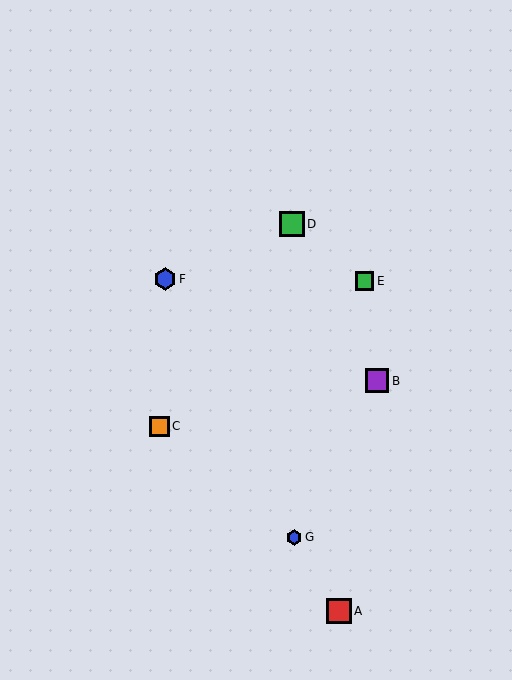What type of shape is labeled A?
Shape A is a red square.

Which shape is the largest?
The red square (labeled A) is the largest.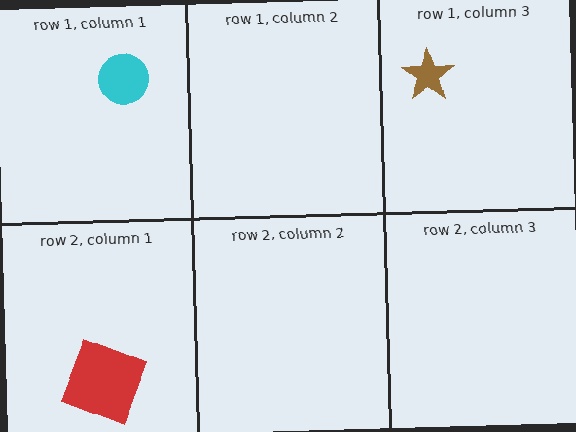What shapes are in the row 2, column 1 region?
The red square.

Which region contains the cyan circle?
The row 1, column 1 region.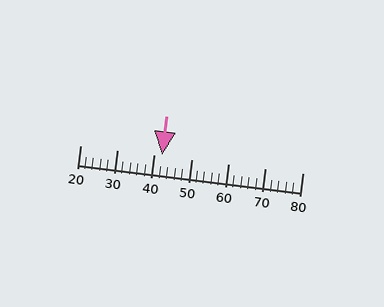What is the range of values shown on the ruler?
The ruler shows values from 20 to 80.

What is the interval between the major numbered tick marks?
The major tick marks are spaced 10 units apart.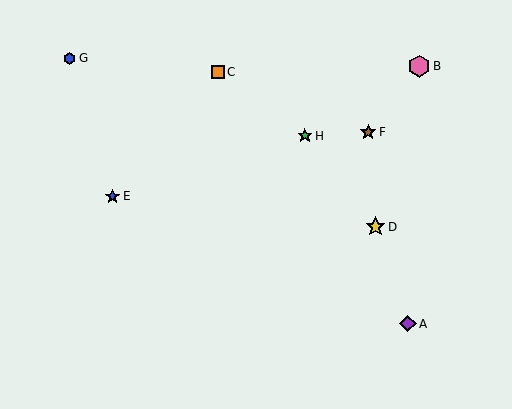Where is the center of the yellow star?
The center of the yellow star is at (375, 227).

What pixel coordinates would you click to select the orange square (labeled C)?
Click at (218, 72) to select the orange square C.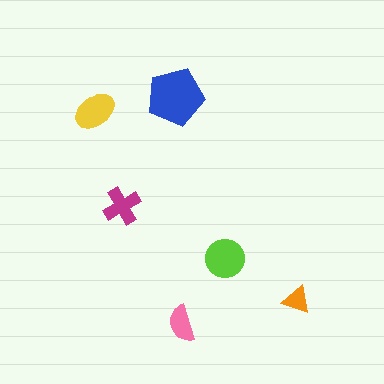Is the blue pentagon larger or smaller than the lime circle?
Larger.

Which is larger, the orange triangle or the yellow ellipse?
The yellow ellipse.